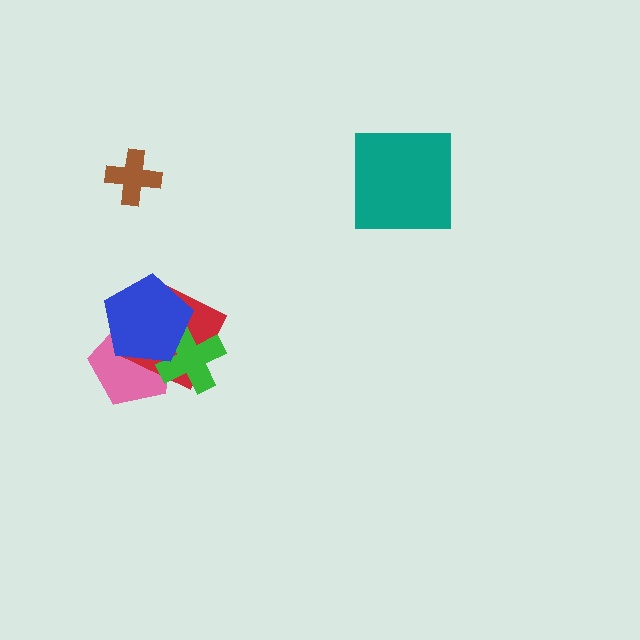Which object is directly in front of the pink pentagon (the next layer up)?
The red square is directly in front of the pink pentagon.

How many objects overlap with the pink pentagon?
3 objects overlap with the pink pentagon.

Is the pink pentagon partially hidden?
Yes, it is partially covered by another shape.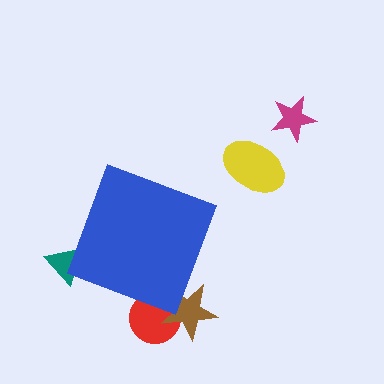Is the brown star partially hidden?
Yes, the brown star is partially hidden behind the blue diamond.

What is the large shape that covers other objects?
A blue diamond.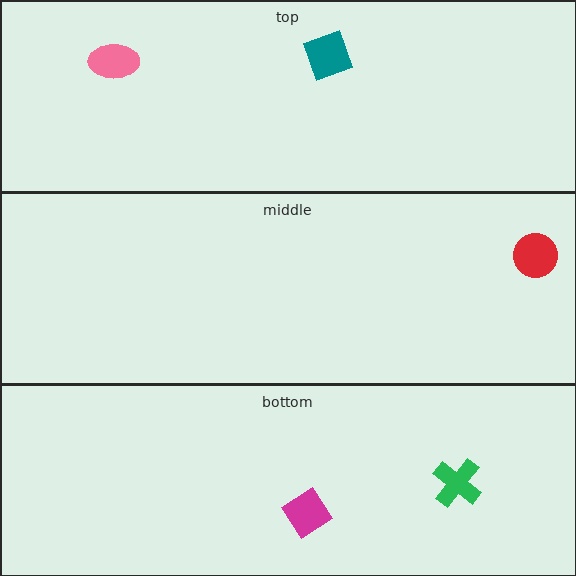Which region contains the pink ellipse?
The top region.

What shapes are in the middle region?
The red circle.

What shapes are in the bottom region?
The green cross, the magenta diamond.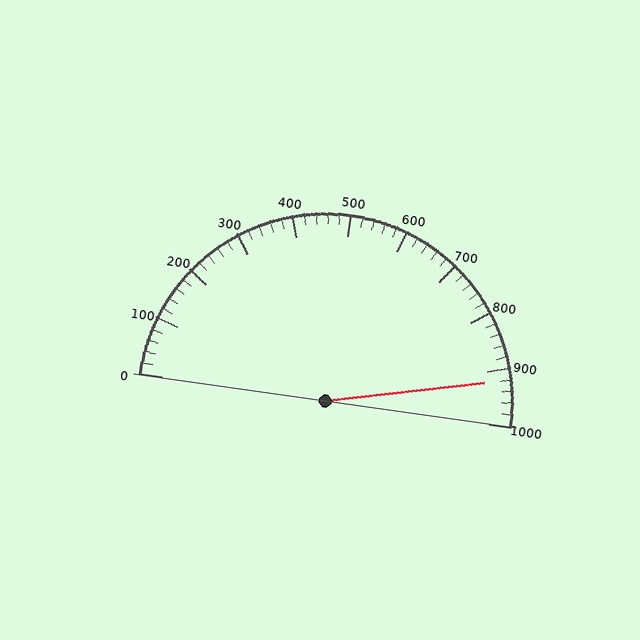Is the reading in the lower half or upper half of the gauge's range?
The reading is in the upper half of the range (0 to 1000).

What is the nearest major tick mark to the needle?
The nearest major tick mark is 900.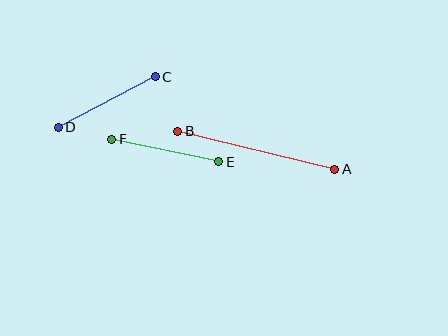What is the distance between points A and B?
The distance is approximately 161 pixels.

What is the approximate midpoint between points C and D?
The midpoint is at approximately (107, 102) pixels.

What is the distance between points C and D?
The distance is approximately 109 pixels.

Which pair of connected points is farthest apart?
Points A and B are farthest apart.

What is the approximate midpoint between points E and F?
The midpoint is at approximately (165, 150) pixels.